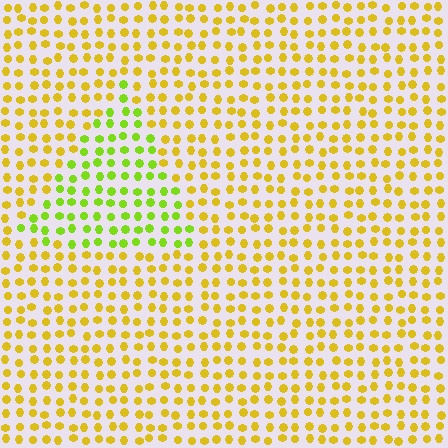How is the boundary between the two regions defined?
The boundary is defined purely by a slight shift in hue (about 39 degrees). Spacing, size, and orientation are identical on both sides.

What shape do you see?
I see a triangle.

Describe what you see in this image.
The image is filled with small yellow elements in a uniform arrangement. A triangle-shaped region is visible where the elements are tinted to a slightly different hue, forming a subtle color boundary.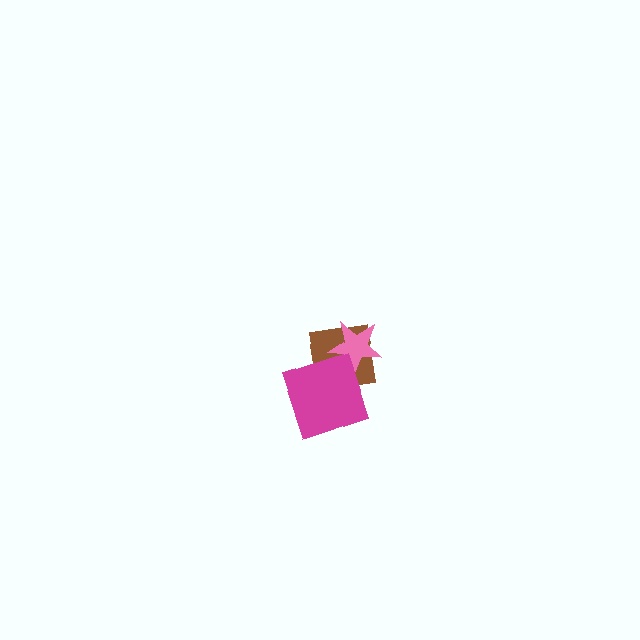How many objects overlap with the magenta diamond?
2 objects overlap with the magenta diamond.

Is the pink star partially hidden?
Yes, it is partially covered by another shape.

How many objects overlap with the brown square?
2 objects overlap with the brown square.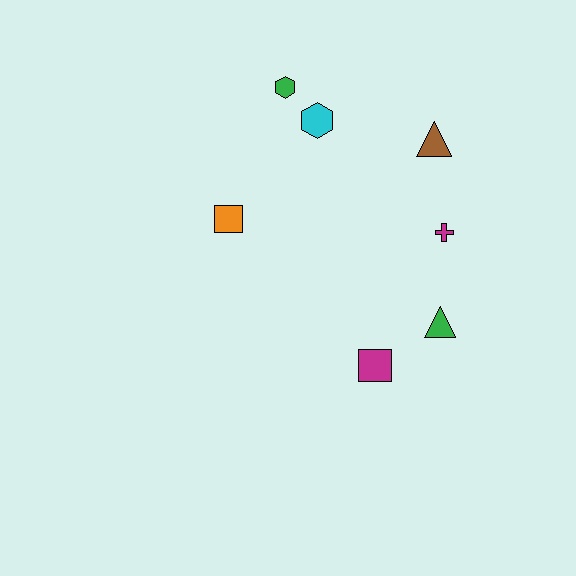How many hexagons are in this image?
There are 2 hexagons.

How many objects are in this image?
There are 7 objects.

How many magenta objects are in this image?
There are 2 magenta objects.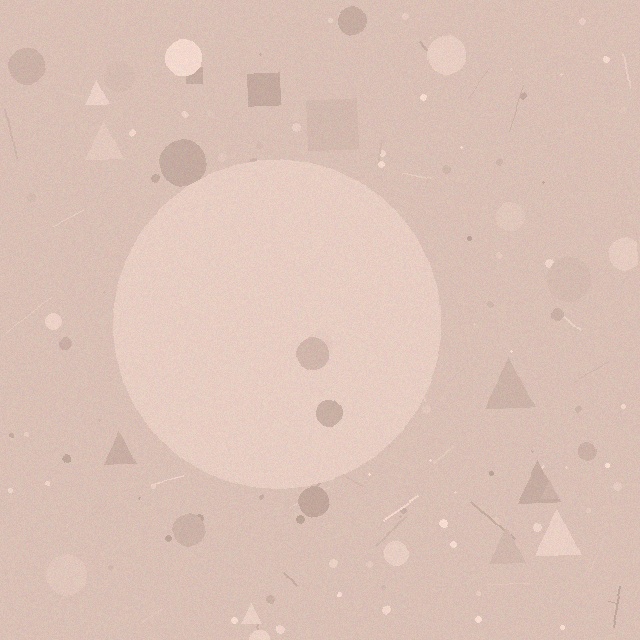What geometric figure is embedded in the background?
A circle is embedded in the background.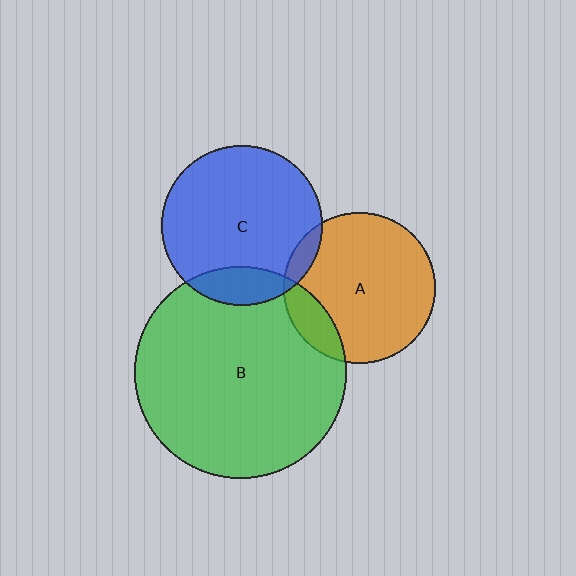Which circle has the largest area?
Circle B (green).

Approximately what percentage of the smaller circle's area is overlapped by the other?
Approximately 15%.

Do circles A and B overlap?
Yes.